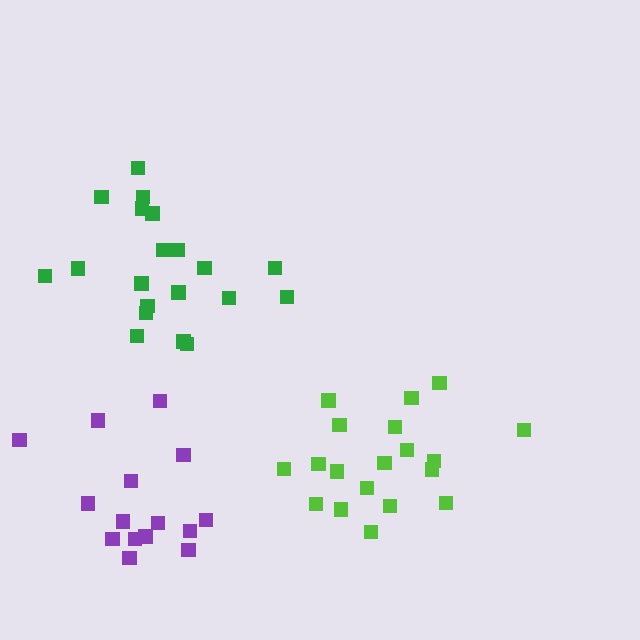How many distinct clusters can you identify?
There are 3 distinct clusters.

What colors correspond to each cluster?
The clusters are colored: green, purple, lime.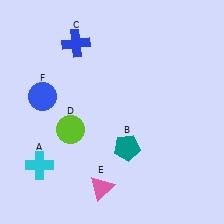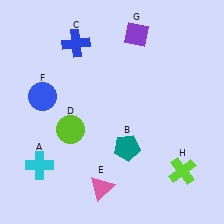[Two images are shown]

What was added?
A purple diamond (G), a lime cross (H) were added in Image 2.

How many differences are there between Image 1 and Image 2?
There are 2 differences between the two images.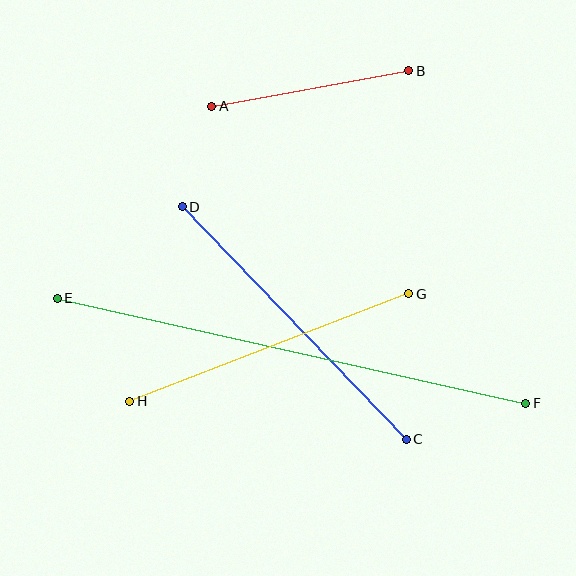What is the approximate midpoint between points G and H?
The midpoint is at approximately (269, 348) pixels.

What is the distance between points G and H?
The distance is approximately 299 pixels.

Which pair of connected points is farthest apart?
Points E and F are farthest apart.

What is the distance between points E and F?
The distance is approximately 480 pixels.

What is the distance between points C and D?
The distance is approximately 323 pixels.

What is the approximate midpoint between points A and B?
The midpoint is at approximately (310, 89) pixels.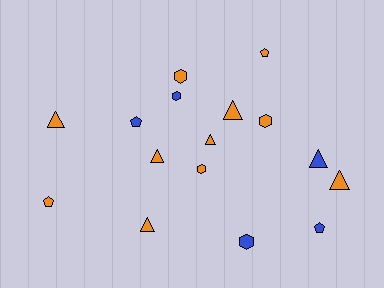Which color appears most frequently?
Orange, with 11 objects.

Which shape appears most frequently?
Triangle, with 7 objects.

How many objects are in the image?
There are 16 objects.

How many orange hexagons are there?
There are 3 orange hexagons.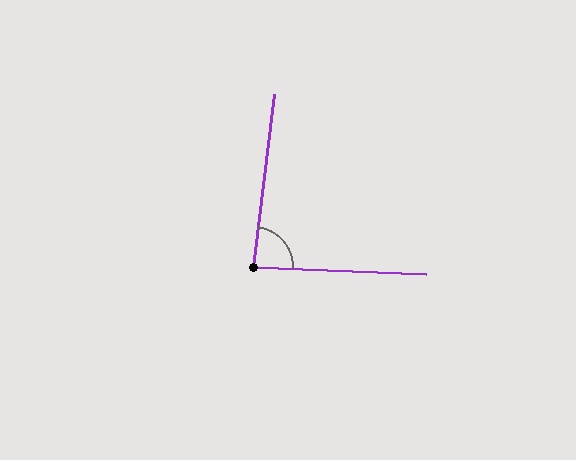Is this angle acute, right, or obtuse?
It is approximately a right angle.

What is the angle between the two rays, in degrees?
Approximately 85 degrees.